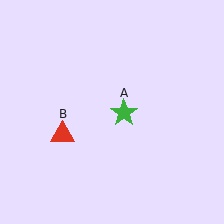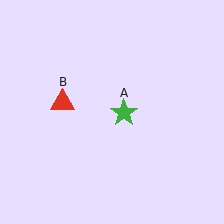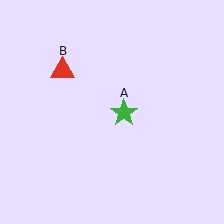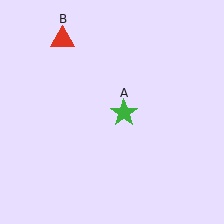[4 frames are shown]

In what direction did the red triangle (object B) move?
The red triangle (object B) moved up.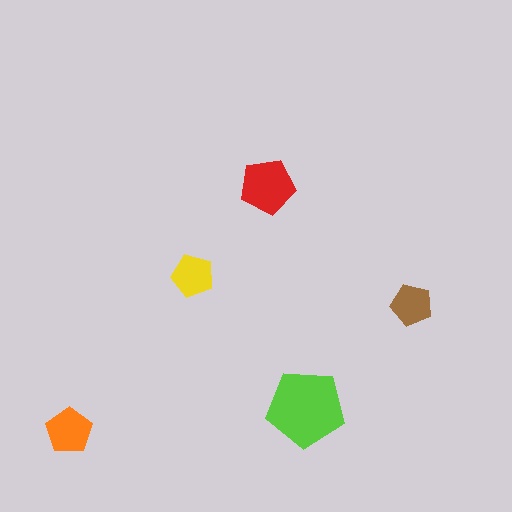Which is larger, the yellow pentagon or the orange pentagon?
The orange one.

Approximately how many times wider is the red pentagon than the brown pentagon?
About 1.5 times wider.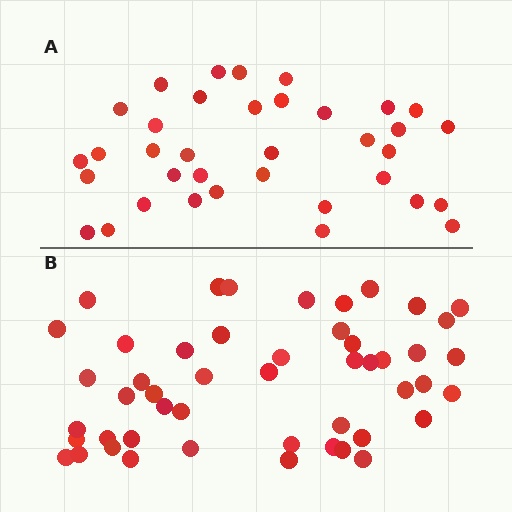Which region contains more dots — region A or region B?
Region B (the bottom region) has more dots.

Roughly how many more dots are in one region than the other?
Region B has approximately 15 more dots than region A.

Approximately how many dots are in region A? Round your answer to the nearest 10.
About 40 dots. (The exact count is 36, which rounds to 40.)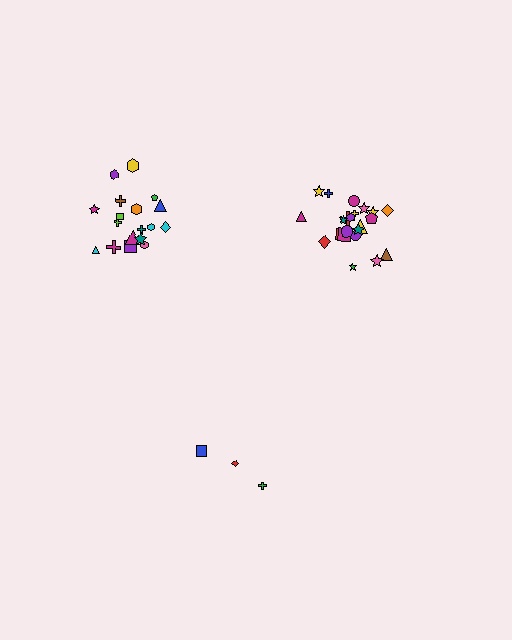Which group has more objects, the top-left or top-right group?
The top-right group.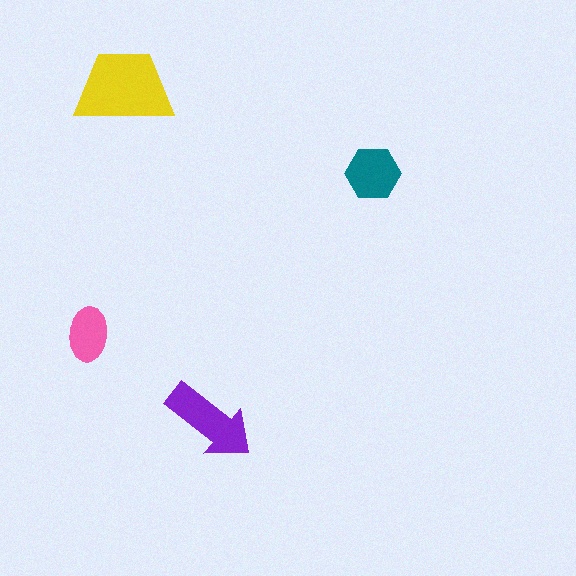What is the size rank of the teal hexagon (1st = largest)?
3rd.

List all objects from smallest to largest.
The pink ellipse, the teal hexagon, the purple arrow, the yellow trapezoid.